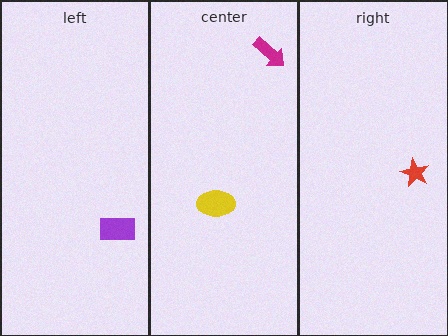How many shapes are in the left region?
1.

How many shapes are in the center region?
2.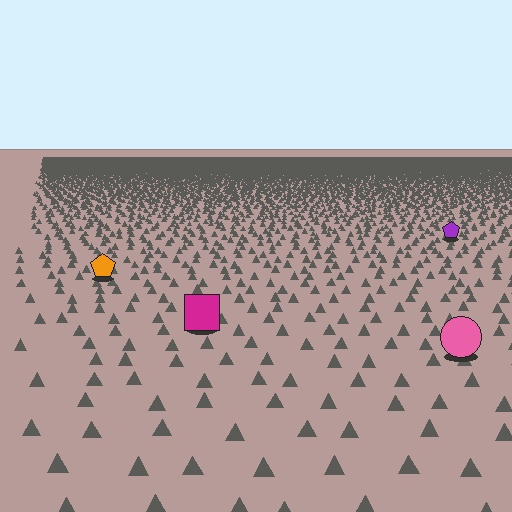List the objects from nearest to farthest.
From nearest to farthest: the pink circle, the magenta square, the orange pentagon, the purple pentagon.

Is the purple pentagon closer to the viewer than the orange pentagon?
No. The orange pentagon is closer — you can tell from the texture gradient: the ground texture is coarser near it.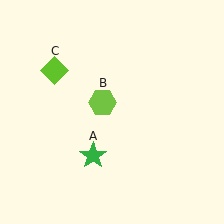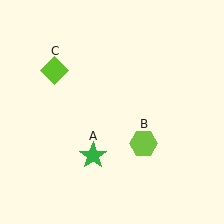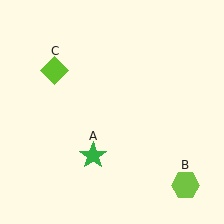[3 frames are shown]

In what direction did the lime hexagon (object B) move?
The lime hexagon (object B) moved down and to the right.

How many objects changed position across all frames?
1 object changed position: lime hexagon (object B).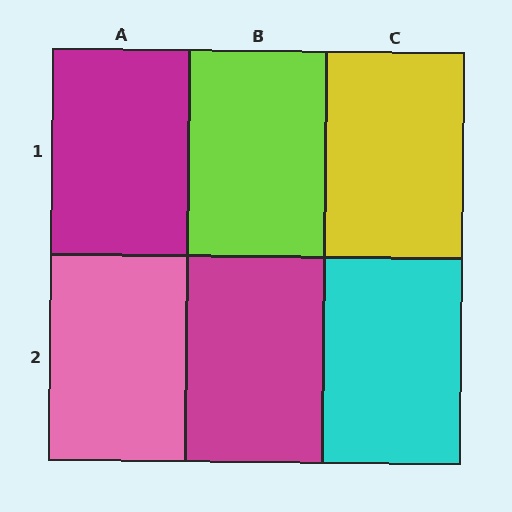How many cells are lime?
1 cell is lime.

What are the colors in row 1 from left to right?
Magenta, lime, yellow.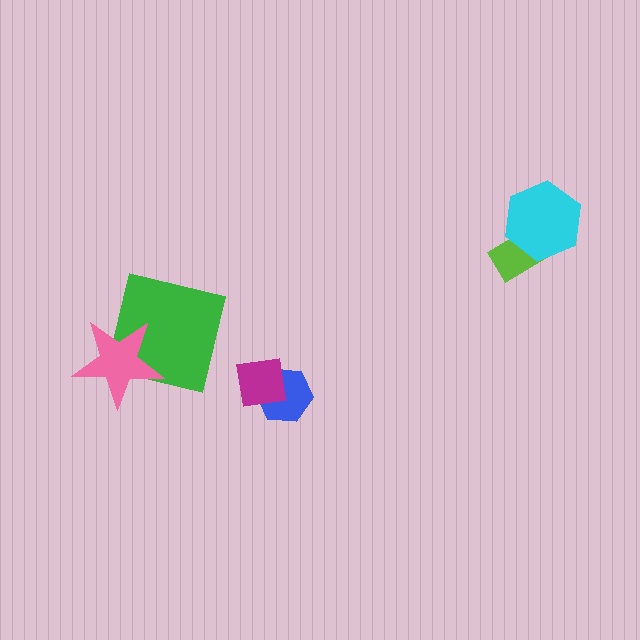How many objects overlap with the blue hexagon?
1 object overlaps with the blue hexagon.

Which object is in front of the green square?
The pink star is in front of the green square.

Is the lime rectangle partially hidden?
Yes, it is partially covered by another shape.